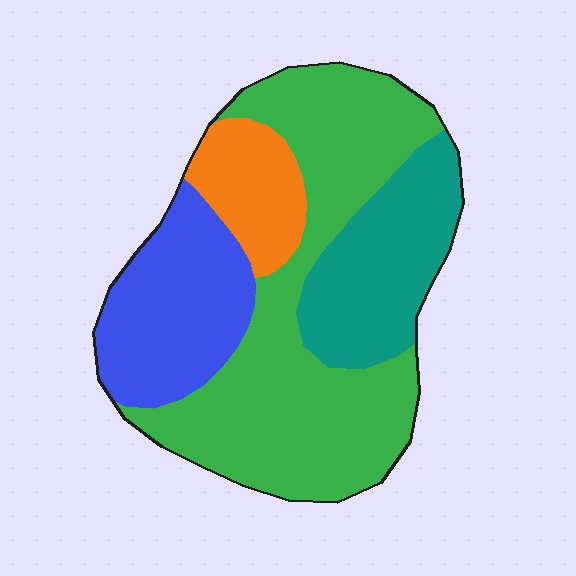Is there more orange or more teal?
Teal.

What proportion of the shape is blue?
Blue covers roughly 20% of the shape.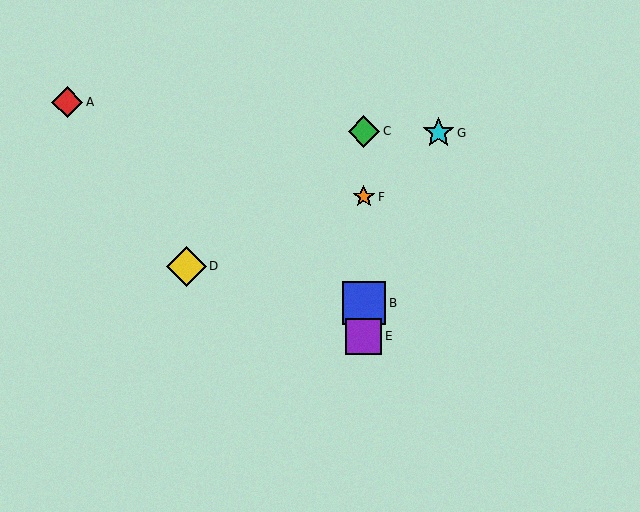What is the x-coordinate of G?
Object G is at x≈439.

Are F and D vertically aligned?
No, F is at x≈364 and D is at x≈186.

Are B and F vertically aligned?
Yes, both are at x≈364.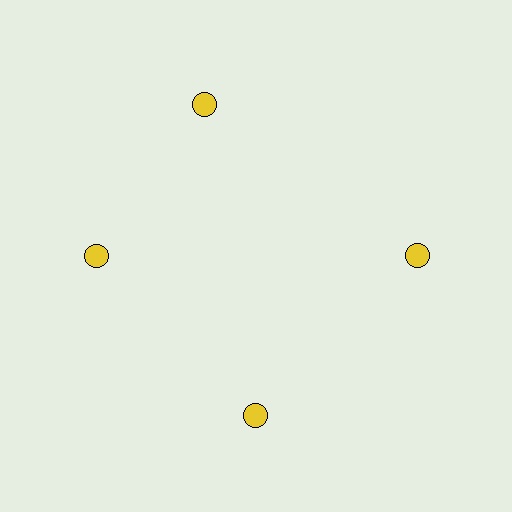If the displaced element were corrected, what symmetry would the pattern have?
It would have 4-fold rotational symmetry — the pattern would map onto itself every 90 degrees.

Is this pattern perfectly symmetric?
No. The 4 yellow circles are arranged in a ring, but one element near the 12 o'clock position is rotated out of alignment along the ring, breaking the 4-fold rotational symmetry.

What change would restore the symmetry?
The symmetry would be restored by rotating it back into even spacing with its neighbors so that all 4 circles sit at equal angles and equal distance from the center.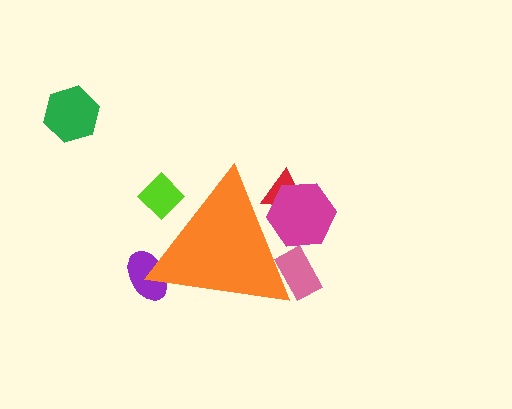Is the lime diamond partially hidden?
Yes, the lime diamond is partially hidden behind the orange triangle.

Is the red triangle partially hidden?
Yes, the red triangle is partially hidden behind the orange triangle.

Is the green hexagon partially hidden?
No, the green hexagon is fully visible.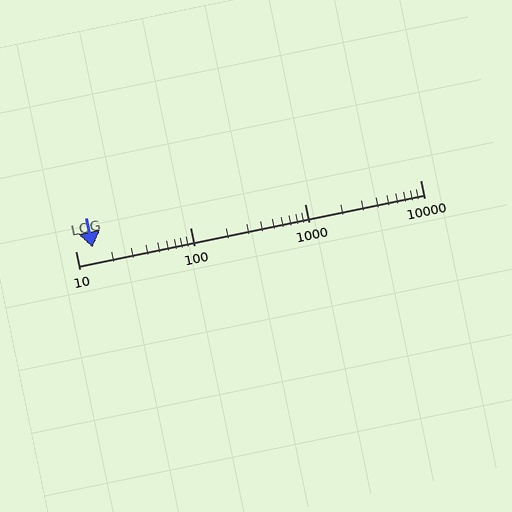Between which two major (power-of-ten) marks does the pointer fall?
The pointer is between 10 and 100.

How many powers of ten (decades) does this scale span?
The scale spans 3 decades, from 10 to 10000.